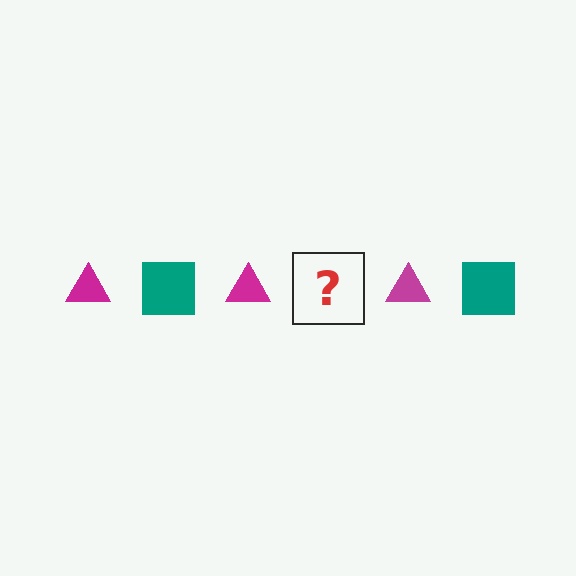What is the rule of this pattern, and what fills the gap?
The rule is that the pattern alternates between magenta triangle and teal square. The gap should be filled with a teal square.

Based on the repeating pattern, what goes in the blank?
The blank should be a teal square.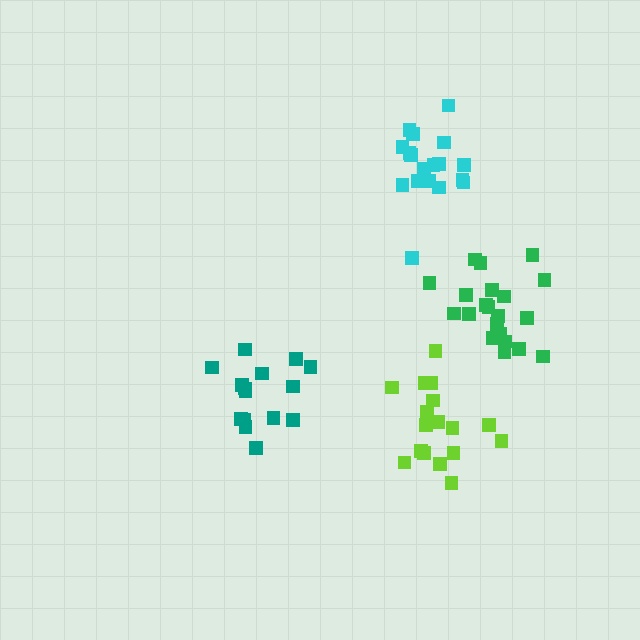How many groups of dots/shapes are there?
There are 4 groups.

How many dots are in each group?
Group 1: 15 dots, Group 2: 18 dots, Group 3: 21 dots, Group 4: 17 dots (71 total).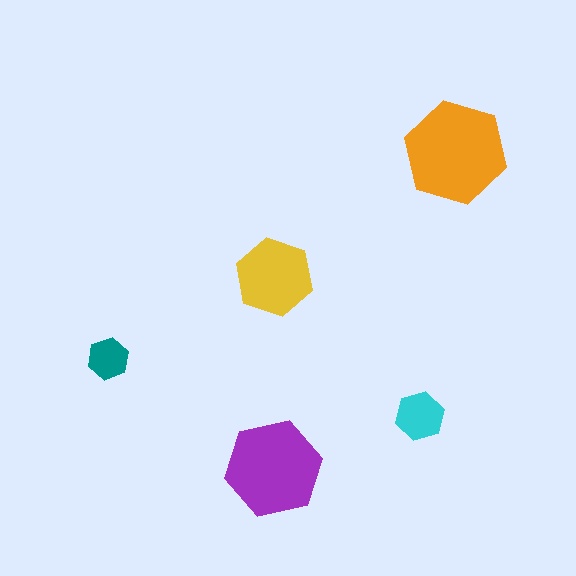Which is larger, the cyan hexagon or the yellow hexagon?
The yellow one.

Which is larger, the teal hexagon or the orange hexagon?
The orange one.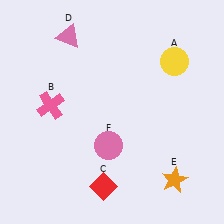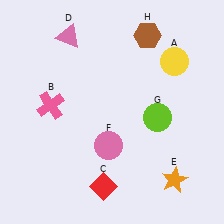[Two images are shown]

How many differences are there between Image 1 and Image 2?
There are 2 differences between the two images.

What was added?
A lime circle (G), a brown hexagon (H) were added in Image 2.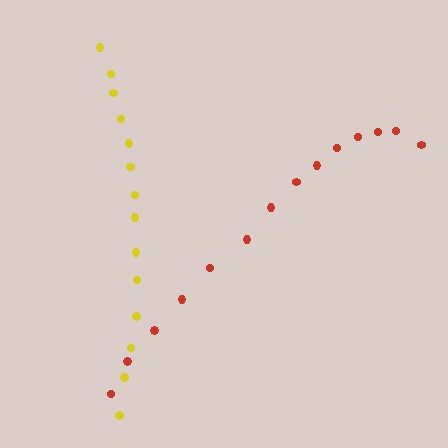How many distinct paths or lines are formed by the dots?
There are 2 distinct paths.